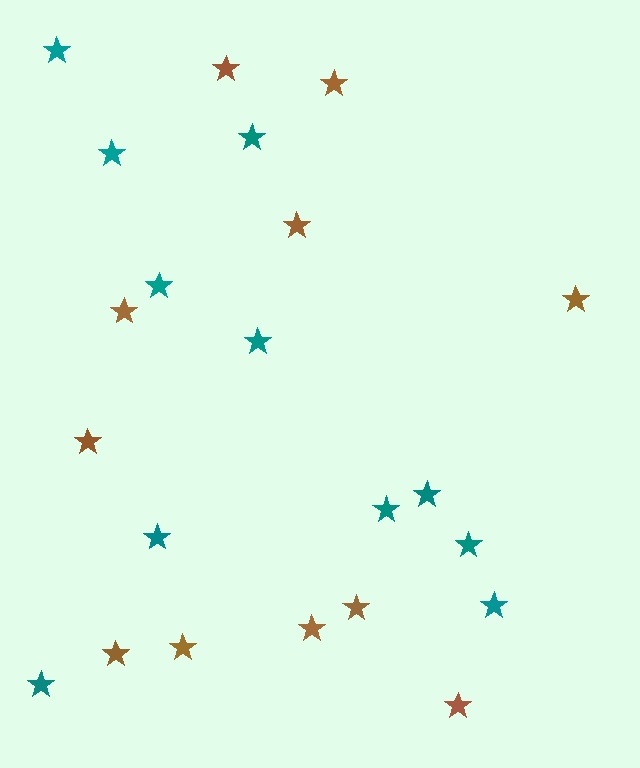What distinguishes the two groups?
There are 2 groups: one group of brown stars (11) and one group of teal stars (11).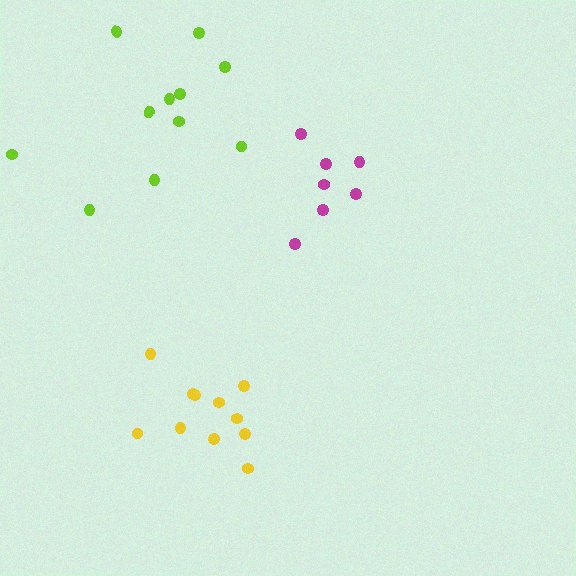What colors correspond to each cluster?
The clusters are colored: yellow, magenta, lime.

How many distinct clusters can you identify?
There are 3 distinct clusters.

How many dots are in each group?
Group 1: 11 dots, Group 2: 7 dots, Group 3: 11 dots (29 total).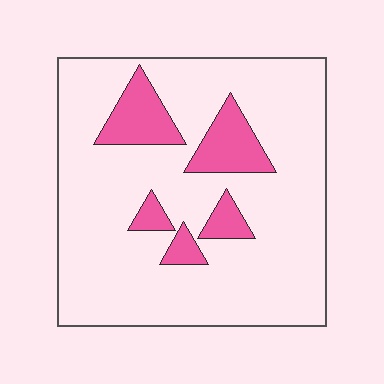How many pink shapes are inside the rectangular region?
5.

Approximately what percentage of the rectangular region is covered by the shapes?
Approximately 15%.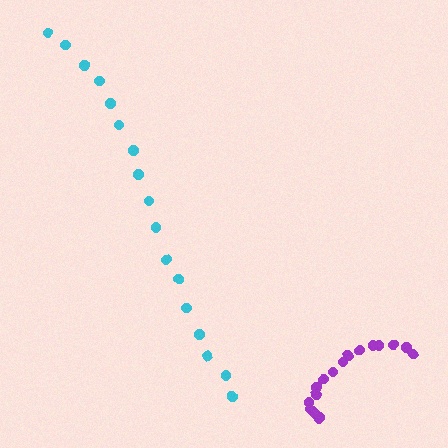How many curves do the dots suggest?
There are 2 distinct paths.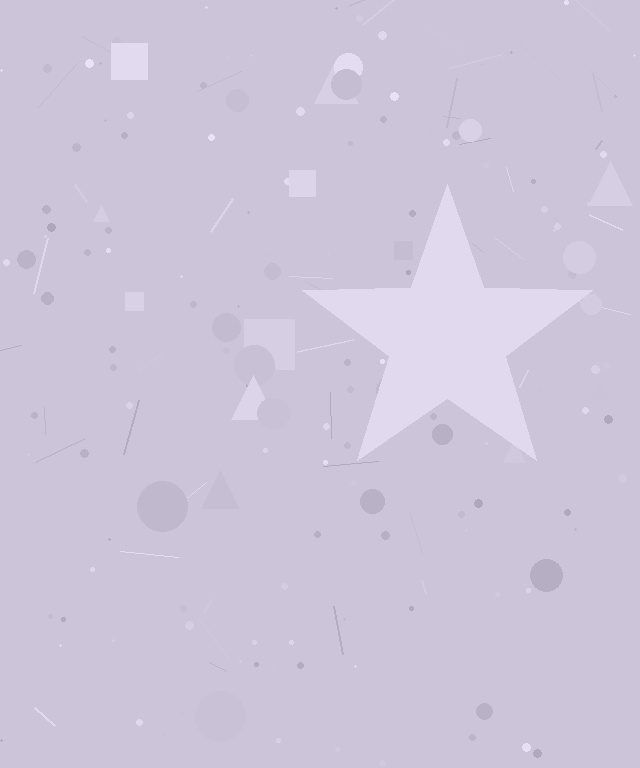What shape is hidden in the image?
A star is hidden in the image.